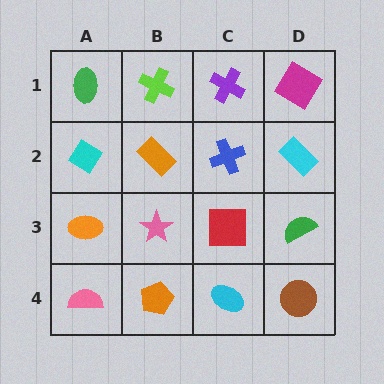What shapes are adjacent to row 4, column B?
A pink star (row 3, column B), a pink semicircle (row 4, column A), a cyan ellipse (row 4, column C).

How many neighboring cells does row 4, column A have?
2.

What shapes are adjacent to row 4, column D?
A green semicircle (row 3, column D), a cyan ellipse (row 4, column C).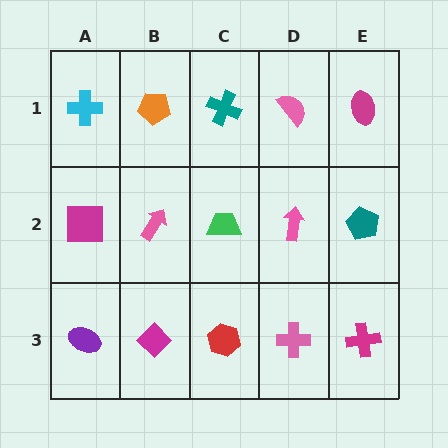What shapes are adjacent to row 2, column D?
A pink semicircle (row 1, column D), a pink cross (row 3, column D), a green trapezoid (row 2, column C), a teal pentagon (row 2, column E).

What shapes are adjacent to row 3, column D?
A pink arrow (row 2, column D), a red hexagon (row 3, column C), a magenta cross (row 3, column E).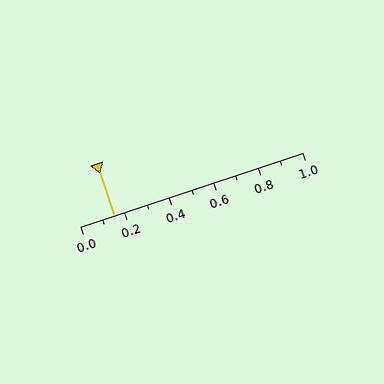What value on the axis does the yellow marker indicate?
The marker indicates approximately 0.15.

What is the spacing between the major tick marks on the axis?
The major ticks are spaced 0.2 apart.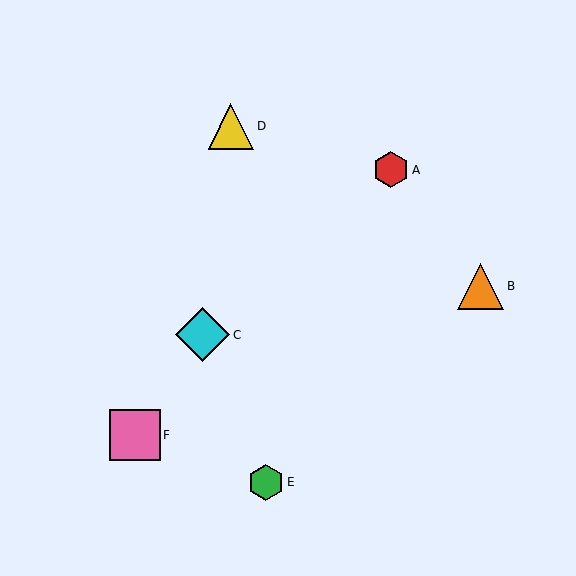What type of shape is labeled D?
Shape D is a yellow triangle.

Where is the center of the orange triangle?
The center of the orange triangle is at (480, 286).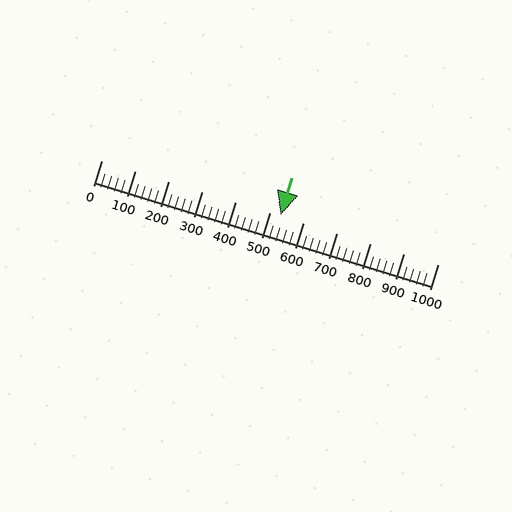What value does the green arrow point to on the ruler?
The green arrow points to approximately 532.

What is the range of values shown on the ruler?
The ruler shows values from 0 to 1000.